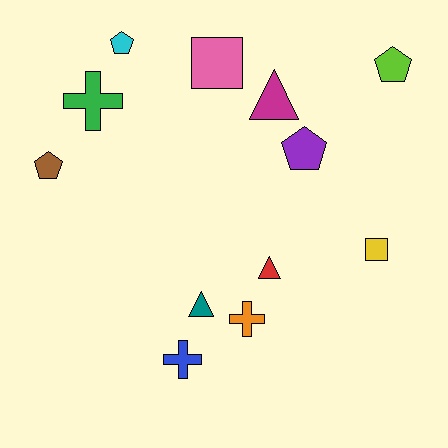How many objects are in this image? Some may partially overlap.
There are 12 objects.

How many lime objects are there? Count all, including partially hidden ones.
There is 1 lime object.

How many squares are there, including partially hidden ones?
There are 2 squares.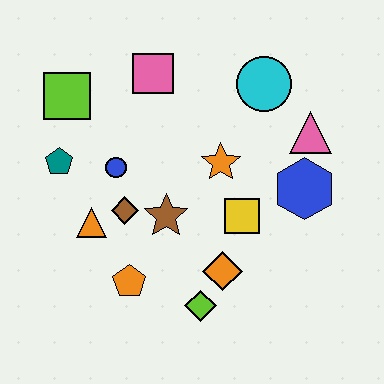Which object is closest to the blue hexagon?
The pink triangle is closest to the blue hexagon.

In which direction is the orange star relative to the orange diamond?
The orange star is above the orange diamond.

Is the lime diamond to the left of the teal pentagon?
No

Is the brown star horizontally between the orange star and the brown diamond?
Yes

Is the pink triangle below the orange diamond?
No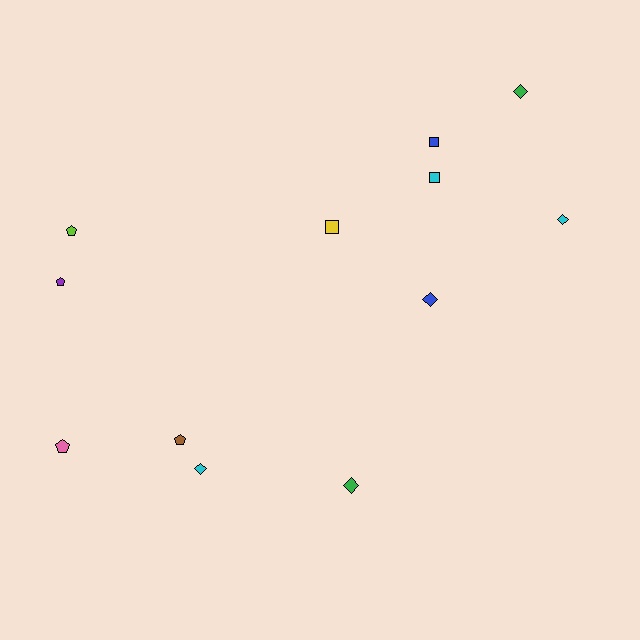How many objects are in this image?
There are 12 objects.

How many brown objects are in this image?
There is 1 brown object.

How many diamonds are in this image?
There are 5 diamonds.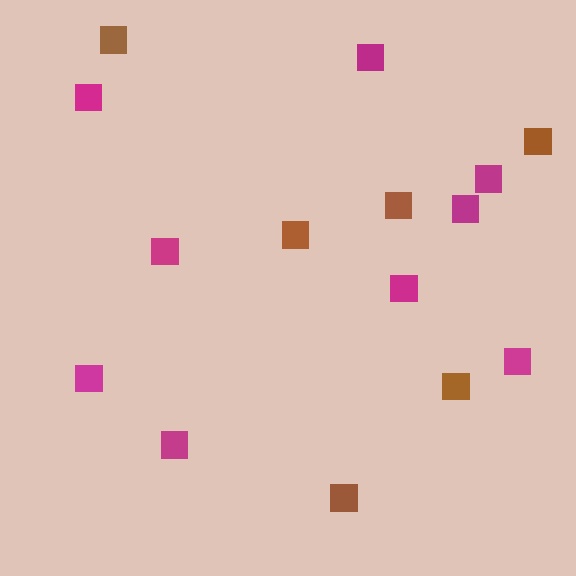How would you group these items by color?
There are 2 groups: one group of brown squares (6) and one group of magenta squares (9).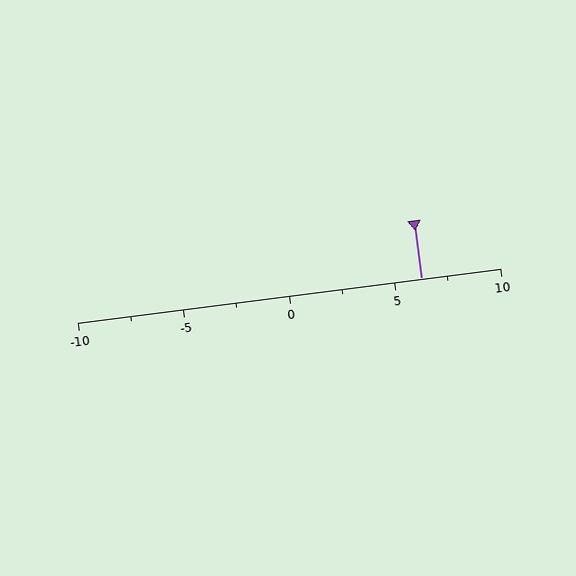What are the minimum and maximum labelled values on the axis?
The axis runs from -10 to 10.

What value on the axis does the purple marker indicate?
The marker indicates approximately 6.2.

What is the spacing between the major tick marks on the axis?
The major ticks are spaced 5 apart.